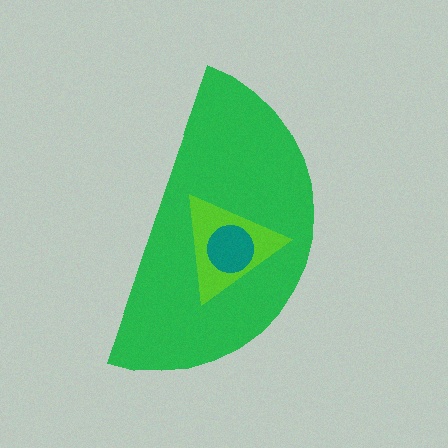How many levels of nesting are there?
3.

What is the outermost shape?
The green semicircle.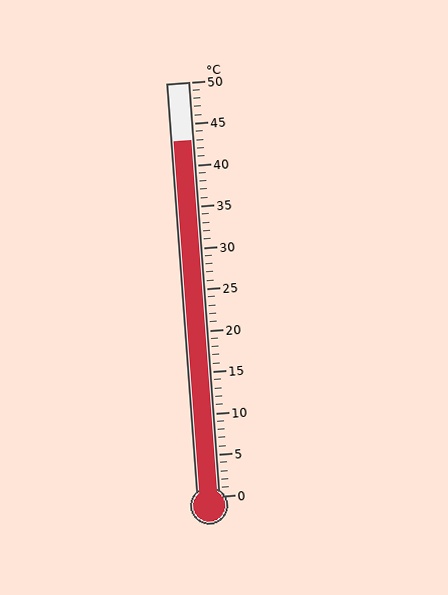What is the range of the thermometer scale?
The thermometer scale ranges from 0°C to 50°C.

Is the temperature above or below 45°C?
The temperature is below 45°C.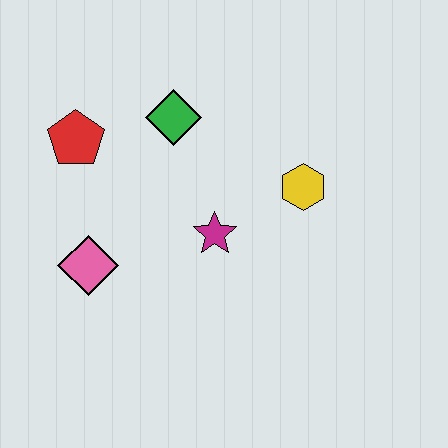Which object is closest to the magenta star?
The yellow hexagon is closest to the magenta star.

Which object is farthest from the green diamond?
The pink diamond is farthest from the green diamond.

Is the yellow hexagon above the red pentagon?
No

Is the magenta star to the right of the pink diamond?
Yes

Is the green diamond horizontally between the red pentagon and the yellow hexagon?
Yes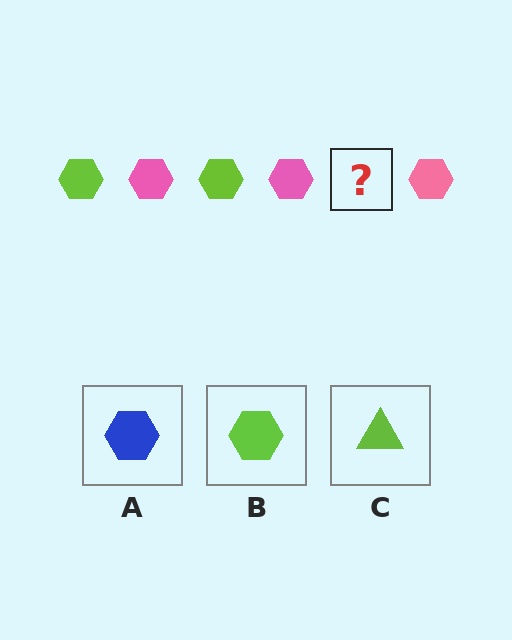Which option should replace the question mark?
Option B.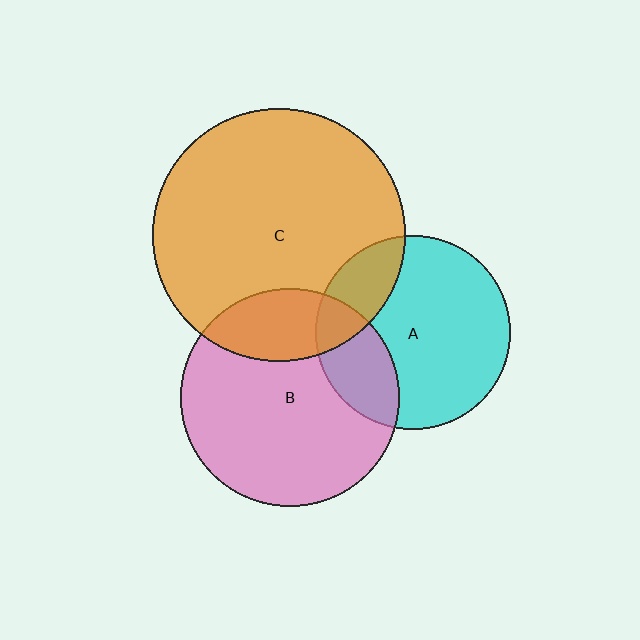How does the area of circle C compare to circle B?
Approximately 1.3 times.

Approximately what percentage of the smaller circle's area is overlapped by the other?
Approximately 25%.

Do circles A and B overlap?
Yes.